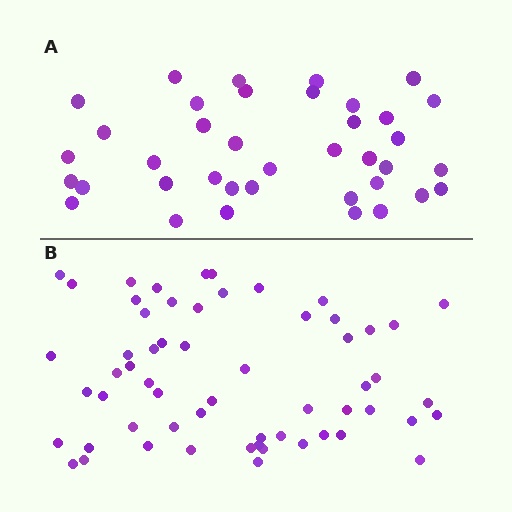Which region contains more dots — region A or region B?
Region B (the bottom region) has more dots.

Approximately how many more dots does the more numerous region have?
Region B has approximately 20 more dots than region A.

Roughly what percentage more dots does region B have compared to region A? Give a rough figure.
About 55% more.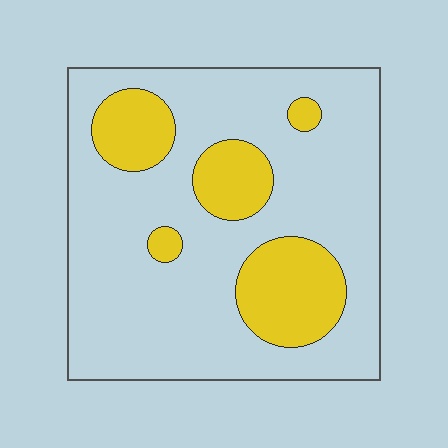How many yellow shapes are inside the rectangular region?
5.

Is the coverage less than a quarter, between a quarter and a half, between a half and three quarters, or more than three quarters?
Less than a quarter.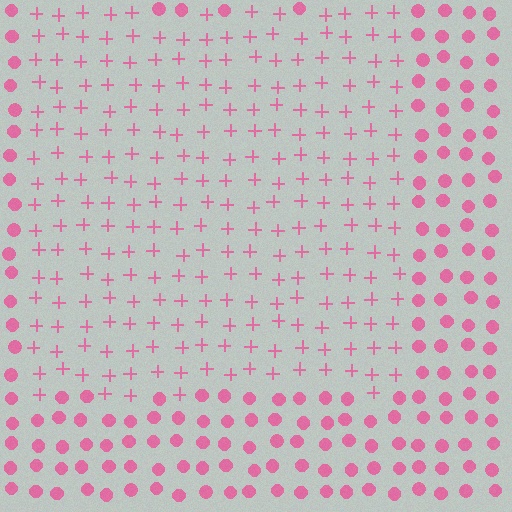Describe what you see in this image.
The image is filled with small pink elements arranged in a uniform grid. A rectangle-shaped region contains plus signs, while the surrounding area contains circles. The boundary is defined purely by the change in element shape.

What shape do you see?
I see a rectangle.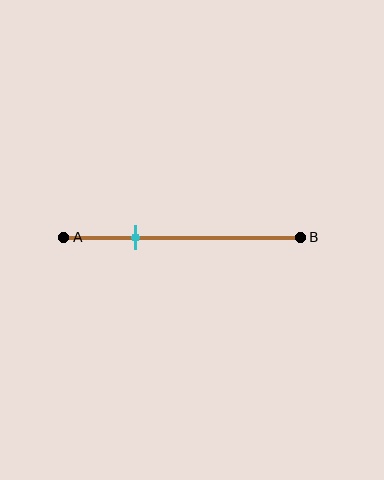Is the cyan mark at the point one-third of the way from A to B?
No, the mark is at about 30% from A, not at the 33% one-third point.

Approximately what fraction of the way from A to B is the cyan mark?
The cyan mark is approximately 30% of the way from A to B.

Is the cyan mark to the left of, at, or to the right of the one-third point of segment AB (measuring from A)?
The cyan mark is to the left of the one-third point of segment AB.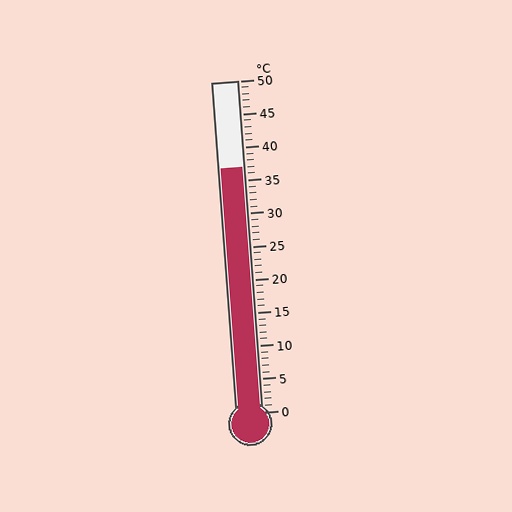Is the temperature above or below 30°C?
The temperature is above 30°C.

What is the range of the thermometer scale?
The thermometer scale ranges from 0°C to 50°C.